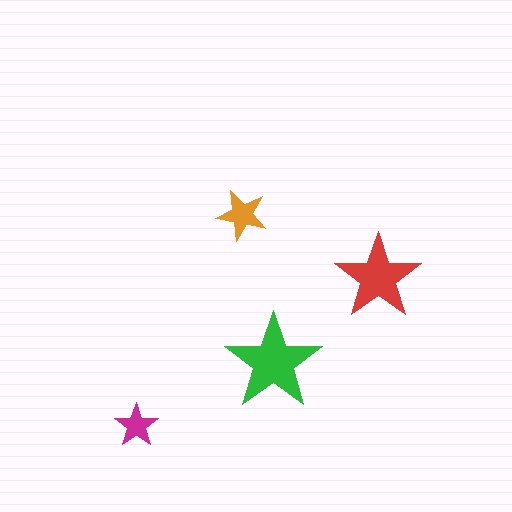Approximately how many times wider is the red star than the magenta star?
About 2 times wider.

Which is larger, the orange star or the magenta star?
The orange one.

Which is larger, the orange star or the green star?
The green one.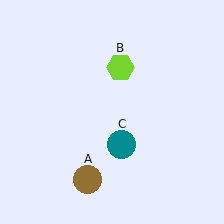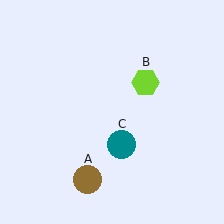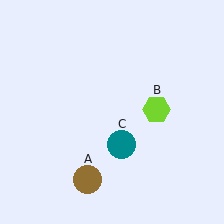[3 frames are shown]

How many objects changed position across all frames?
1 object changed position: lime hexagon (object B).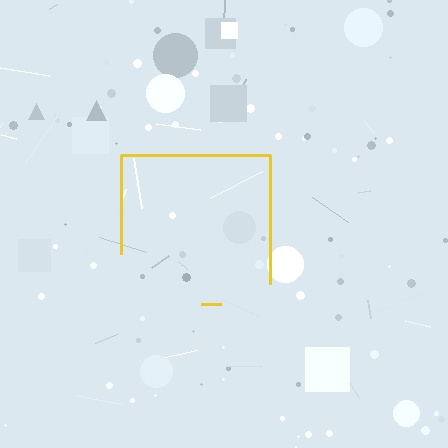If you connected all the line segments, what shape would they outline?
They would outline a square.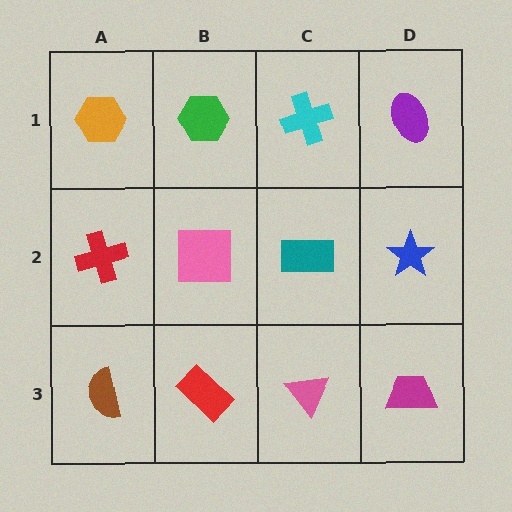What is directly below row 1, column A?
A red cross.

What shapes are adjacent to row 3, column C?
A teal rectangle (row 2, column C), a red rectangle (row 3, column B), a magenta trapezoid (row 3, column D).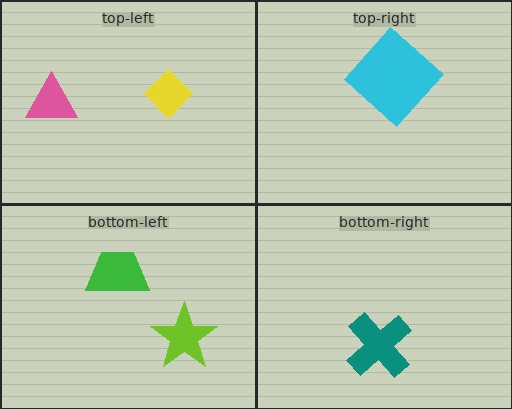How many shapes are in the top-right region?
1.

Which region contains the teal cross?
The bottom-right region.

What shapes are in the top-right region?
The cyan diamond.